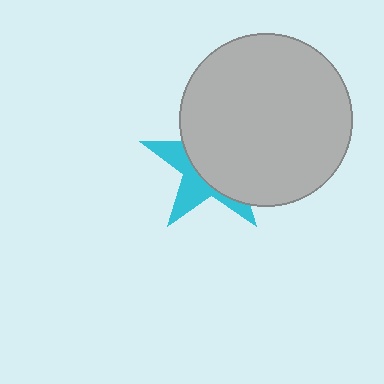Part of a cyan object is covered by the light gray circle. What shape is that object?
It is a star.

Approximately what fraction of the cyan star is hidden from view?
Roughly 63% of the cyan star is hidden behind the light gray circle.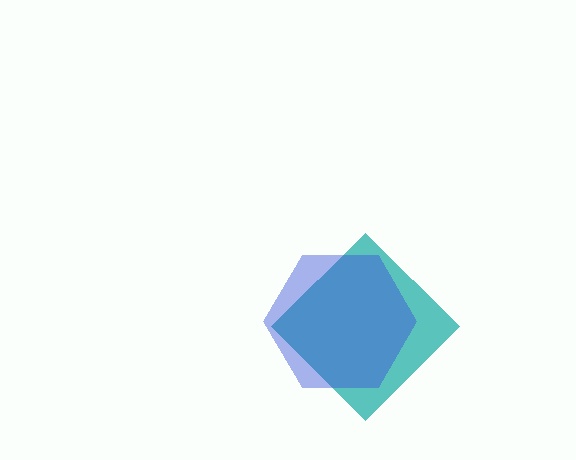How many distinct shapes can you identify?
There are 2 distinct shapes: a teal diamond, a blue hexagon.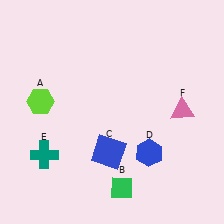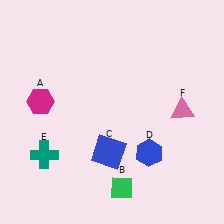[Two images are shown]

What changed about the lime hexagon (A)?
In Image 1, A is lime. In Image 2, it changed to magenta.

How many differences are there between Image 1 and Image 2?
There is 1 difference between the two images.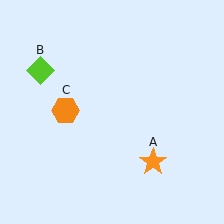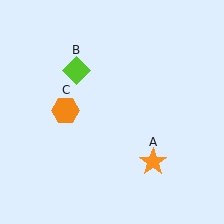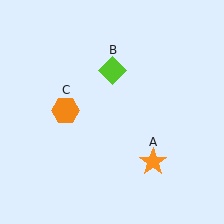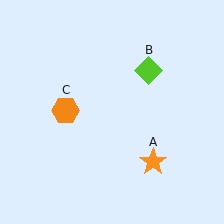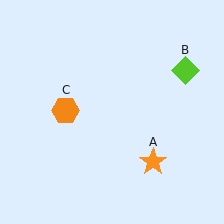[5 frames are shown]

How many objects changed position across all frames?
1 object changed position: lime diamond (object B).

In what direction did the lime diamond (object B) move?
The lime diamond (object B) moved right.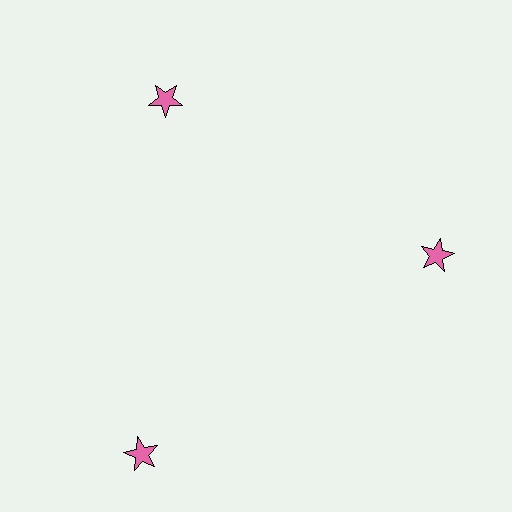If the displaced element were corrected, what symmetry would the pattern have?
It would have 3-fold rotational symmetry — the pattern would map onto itself every 120 degrees.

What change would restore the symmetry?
The symmetry would be restored by moving it inward, back onto the ring so that all 3 stars sit at equal angles and equal distance from the center.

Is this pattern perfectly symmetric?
No. The 3 pink stars are arranged in a ring, but one element near the 7 o'clock position is pushed outward from the center, breaking the 3-fold rotational symmetry.